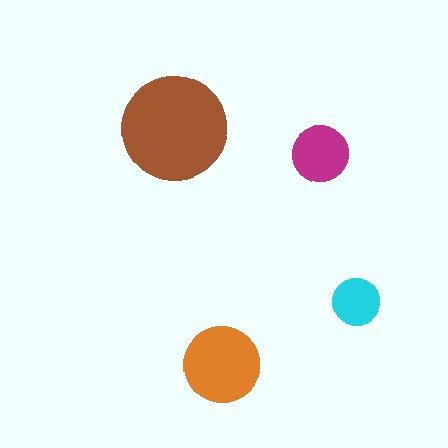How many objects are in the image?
There are 4 objects in the image.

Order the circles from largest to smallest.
the brown one, the orange one, the magenta one, the cyan one.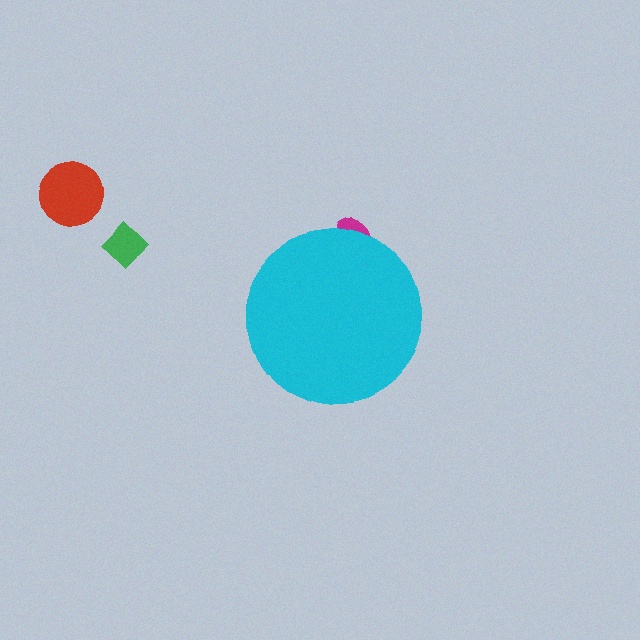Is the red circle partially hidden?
No, the red circle is fully visible.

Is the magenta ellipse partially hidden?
Yes, the magenta ellipse is partially hidden behind the cyan circle.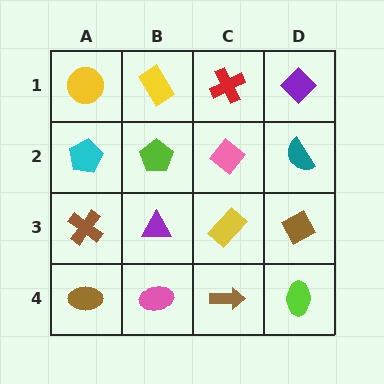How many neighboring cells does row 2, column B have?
4.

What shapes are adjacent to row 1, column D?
A teal semicircle (row 2, column D), a red cross (row 1, column C).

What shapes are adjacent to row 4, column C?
A yellow rectangle (row 3, column C), a pink ellipse (row 4, column B), a lime ellipse (row 4, column D).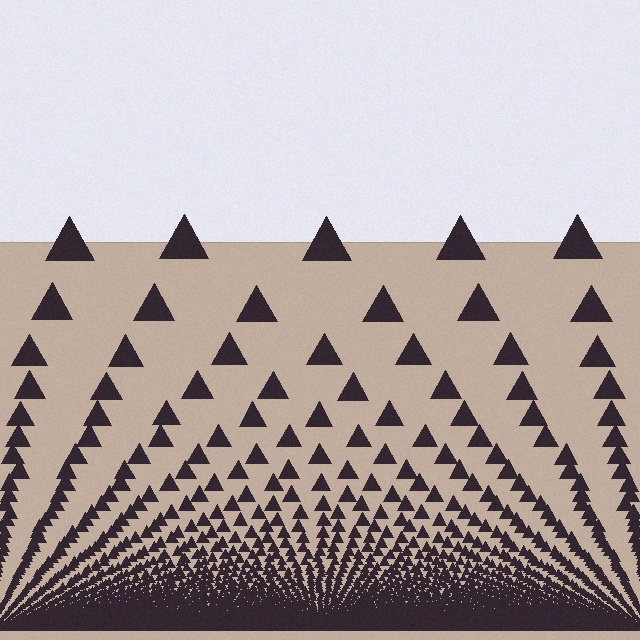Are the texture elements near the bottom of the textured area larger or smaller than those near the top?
Smaller. The gradient is inverted — elements near the bottom are smaller and denser.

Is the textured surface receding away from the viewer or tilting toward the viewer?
The surface appears to tilt toward the viewer. Texture elements get larger and sparser toward the top.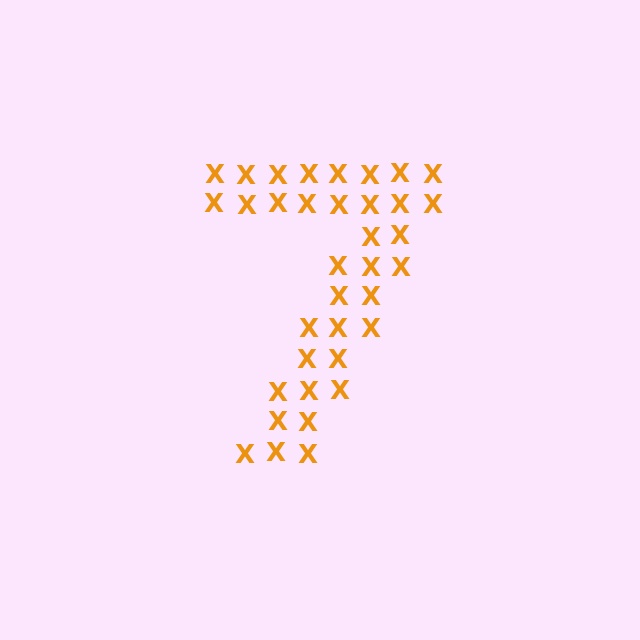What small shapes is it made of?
It is made of small letter X's.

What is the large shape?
The large shape is the digit 7.